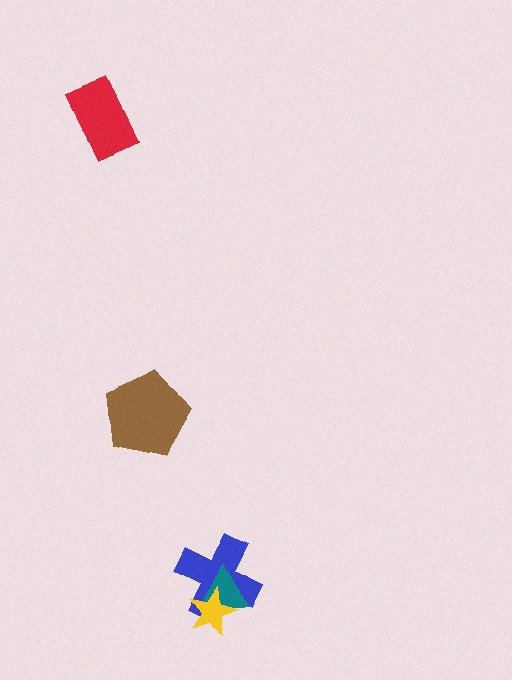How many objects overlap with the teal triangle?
2 objects overlap with the teal triangle.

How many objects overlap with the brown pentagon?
0 objects overlap with the brown pentagon.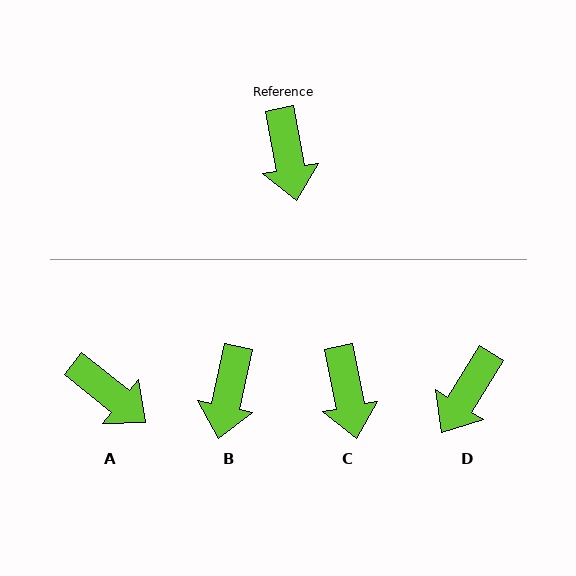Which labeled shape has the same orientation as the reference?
C.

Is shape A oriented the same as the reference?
No, it is off by about 40 degrees.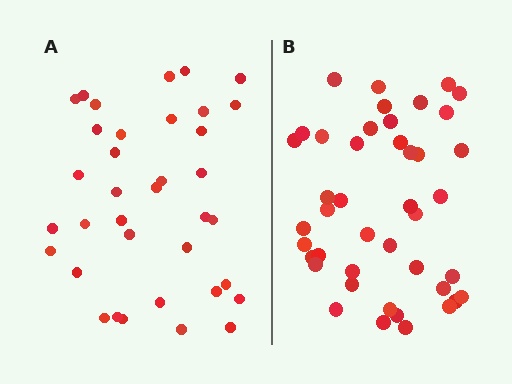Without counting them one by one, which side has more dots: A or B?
Region B (the right region) has more dots.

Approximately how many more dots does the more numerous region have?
Region B has roughly 8 or so more dots than region A.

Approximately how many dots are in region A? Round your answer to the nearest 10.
About 40 dots. (The exact count is 36, which rounds to 40.)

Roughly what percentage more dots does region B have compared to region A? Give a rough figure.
About 20% more.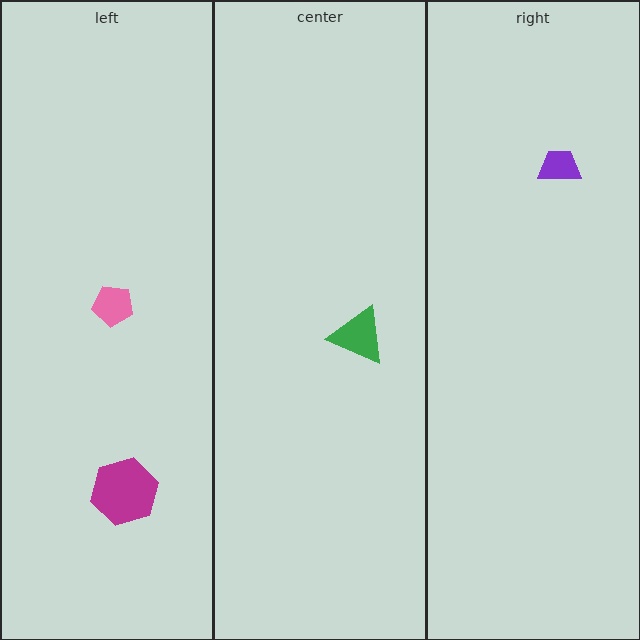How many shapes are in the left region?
2.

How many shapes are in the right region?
1.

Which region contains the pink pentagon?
The left region.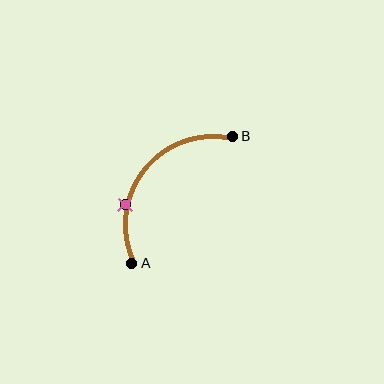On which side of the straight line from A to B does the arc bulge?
The arc bulges above and to the left of the straight line connecting A and B.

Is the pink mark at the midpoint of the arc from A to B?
No. The pink mark lies on the arc but is closer to endpoint A. The arc midpoint would be at the point on the curve equidistant along the arc from both A and B.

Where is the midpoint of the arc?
The arc midpoint is the point on the curve farthest from the straight line joining A and B. It sits above and to the left of that line.